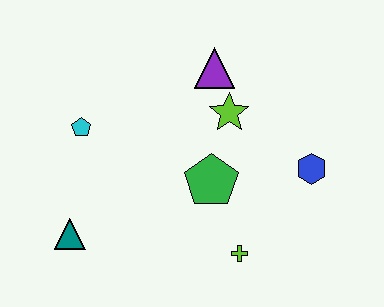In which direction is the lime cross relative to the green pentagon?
The lime cross is below the green pentagon.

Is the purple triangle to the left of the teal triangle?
No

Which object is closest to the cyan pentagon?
The teal triangle is closest to the cyan pentagon.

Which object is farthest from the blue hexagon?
The teal triangle is farthest from the blue hexagon.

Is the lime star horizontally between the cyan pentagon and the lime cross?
Yes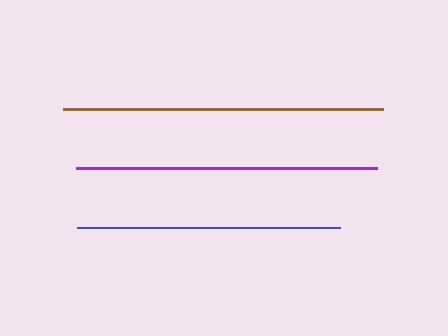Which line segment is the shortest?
The blue line is the shortest at approximately 263 pixels.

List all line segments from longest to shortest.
From longest to shortest: brown, purple, blue.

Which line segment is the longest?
The brown line is the longest at approximately 320 pixels.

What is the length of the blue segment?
The blue segment is approximately 263 pixels long.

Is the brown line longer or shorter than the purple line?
The brown line is longer than the purple line.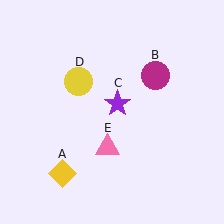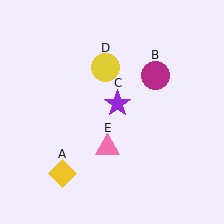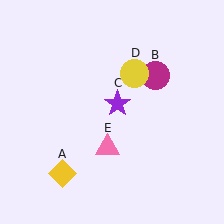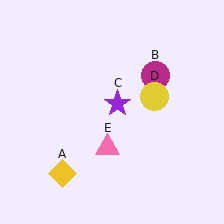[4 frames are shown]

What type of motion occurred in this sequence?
The yellow circle (object D) rotated clockwise around the center of the scene.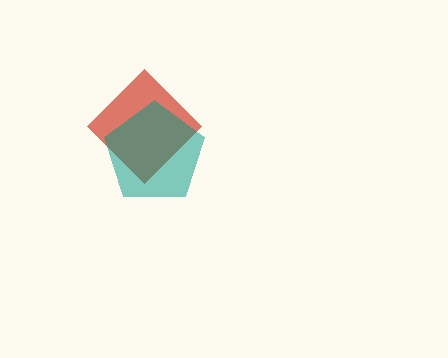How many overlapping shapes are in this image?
There are 2 overlapping shapes in the image.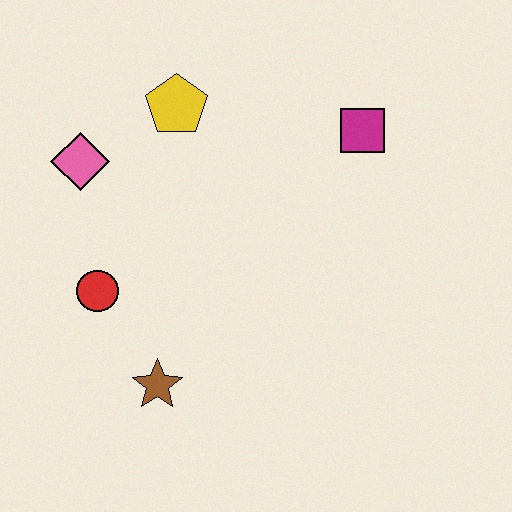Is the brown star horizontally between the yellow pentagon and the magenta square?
No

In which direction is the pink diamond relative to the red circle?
The pink diamond is above the red circle.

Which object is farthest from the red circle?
The magenta square is farthest from the red circle.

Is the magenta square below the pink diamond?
No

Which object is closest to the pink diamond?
The yellow pentagon is closest to the pink diamond.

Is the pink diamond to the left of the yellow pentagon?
Yes